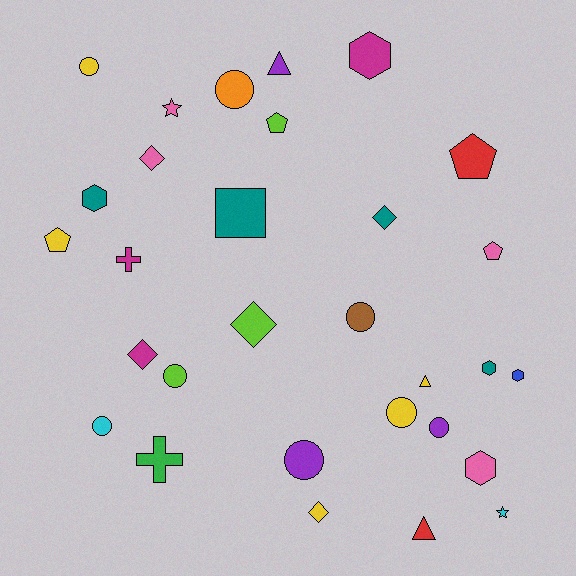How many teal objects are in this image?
There are 4 teal objects.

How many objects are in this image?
There are 30 objects.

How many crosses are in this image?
There are 2 crosses.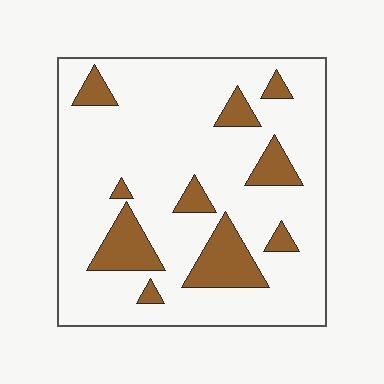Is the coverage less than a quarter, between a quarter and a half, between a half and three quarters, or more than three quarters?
Less than a quarter.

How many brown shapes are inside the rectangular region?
10.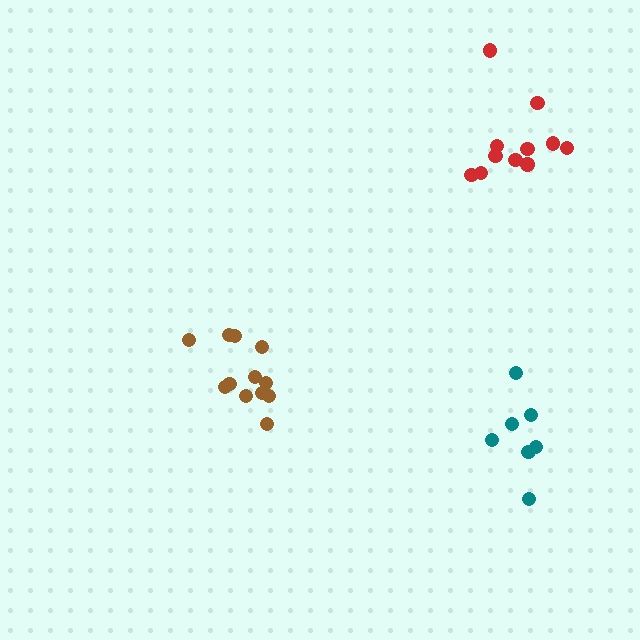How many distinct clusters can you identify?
There are 3 distinct clusters.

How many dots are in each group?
Group 1: 7 dots, Group 2: 12 dots, Group 3: 11 dots (30 total).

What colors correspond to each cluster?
The clusters are colored: teal, brown, red.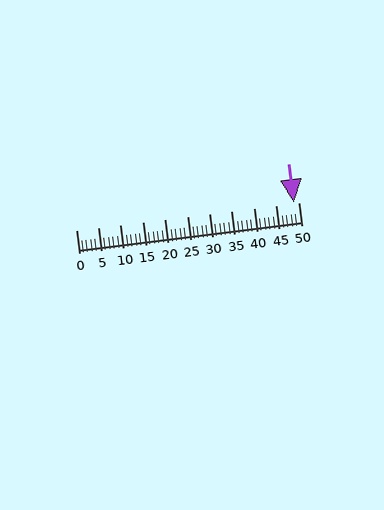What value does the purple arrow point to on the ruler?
The purple arrow points to approximately 49.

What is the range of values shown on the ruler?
The ruler shows values from 0 to 50.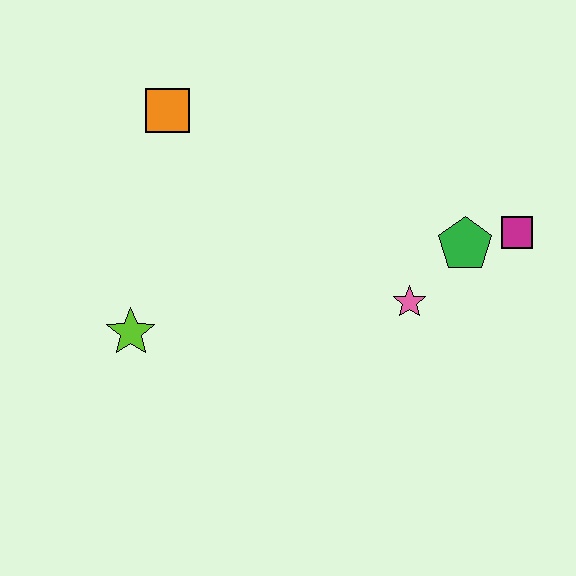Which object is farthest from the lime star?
The magenta square is farthest from the lime star.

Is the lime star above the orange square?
No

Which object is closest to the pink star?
The green pentagon is closest to the pink star.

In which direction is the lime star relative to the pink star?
The lime star is to the left of the pink star.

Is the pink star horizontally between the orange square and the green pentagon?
Yes